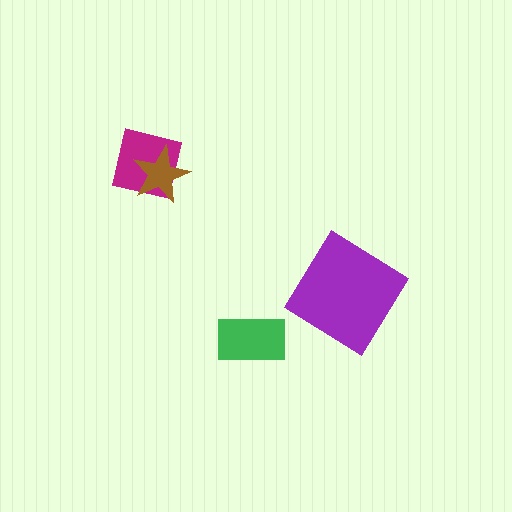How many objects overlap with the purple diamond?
0 objects overlap with the purple diamond.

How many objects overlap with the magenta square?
1 object overlaps with the magenta square.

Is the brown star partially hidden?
No, no other shape covers it.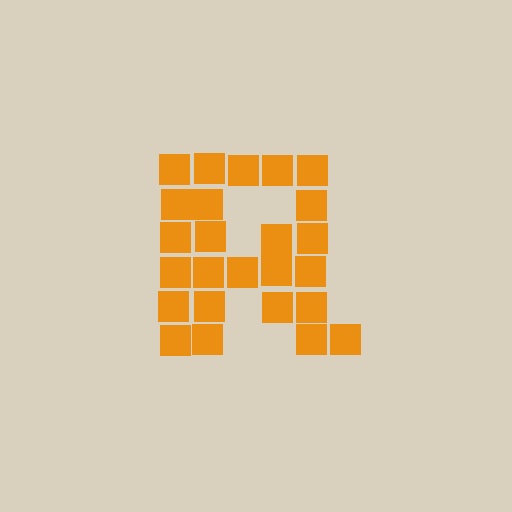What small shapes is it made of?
It is made of small squares.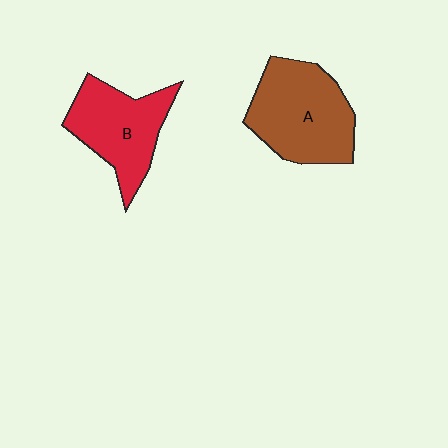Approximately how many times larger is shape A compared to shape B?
Approximately 1.2 times.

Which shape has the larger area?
Shape A (brown).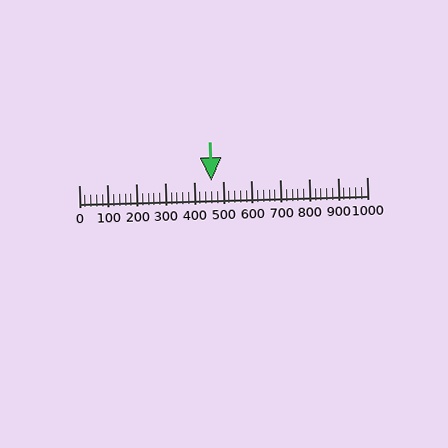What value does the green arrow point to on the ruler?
The green arrow points to approximately 460.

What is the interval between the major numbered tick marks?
The major tick marks are spaced 100 units apart.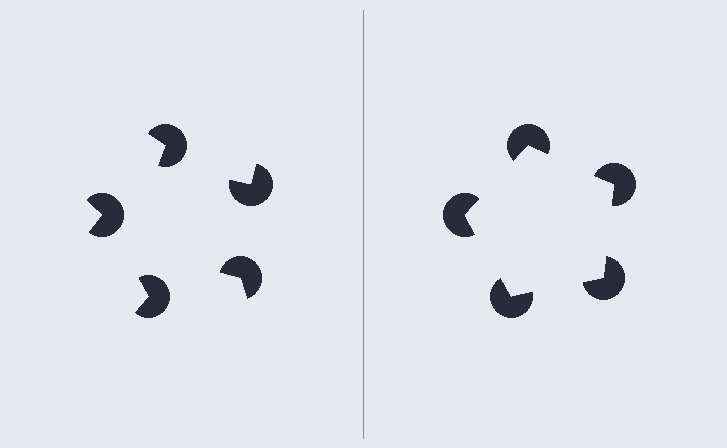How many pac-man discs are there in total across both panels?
10 — 5 on each side.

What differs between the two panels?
The pac-man discs are positioned identically on both sides; only the wedge orientations differ. On the right they align to a pentagon; on the left they are misaligned.